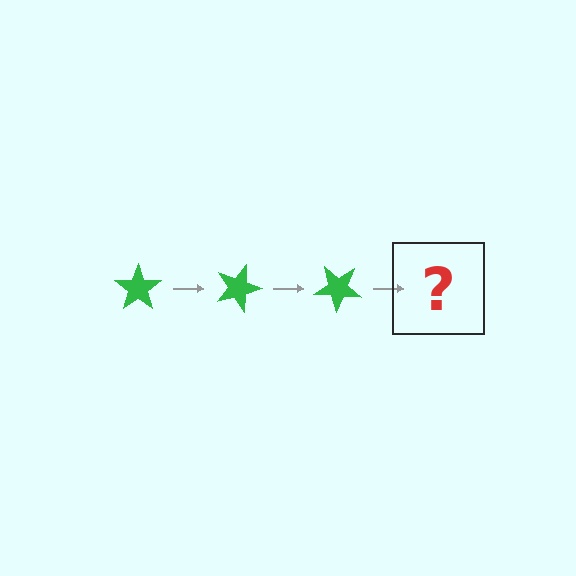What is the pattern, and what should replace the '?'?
The pattern is that the star rotates 20 degrees each step. The '?' should be a green star rotated 60 degrees.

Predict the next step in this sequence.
The next step is a green star rotated 60 degrees.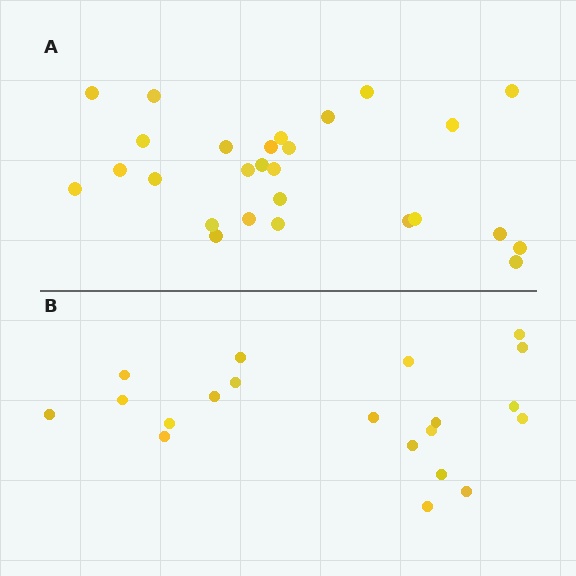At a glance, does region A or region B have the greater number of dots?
Region A (the top region) has more dots.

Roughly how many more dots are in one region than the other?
Region A has roughly 8 or so more dots than region B.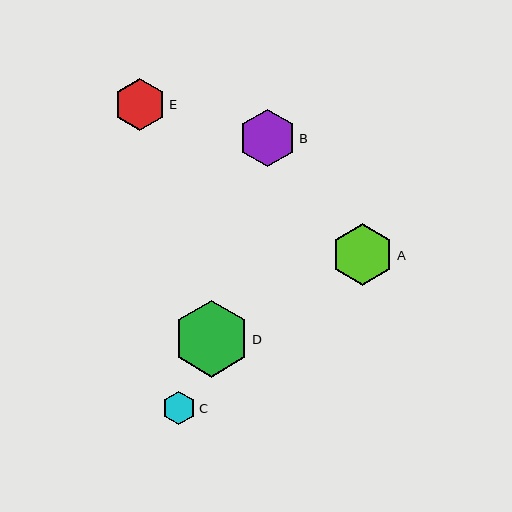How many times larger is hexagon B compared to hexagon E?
Hexagon B is approximately 1.1 times the size of hexagon E.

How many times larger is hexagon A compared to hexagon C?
Hexagon A is approximately 1.9 times the size of hexagon C.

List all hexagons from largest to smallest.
From largest to smallest: D, A, B, E, C.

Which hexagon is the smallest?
Hexagon C is the smallest with a size of approximately 33 pixels.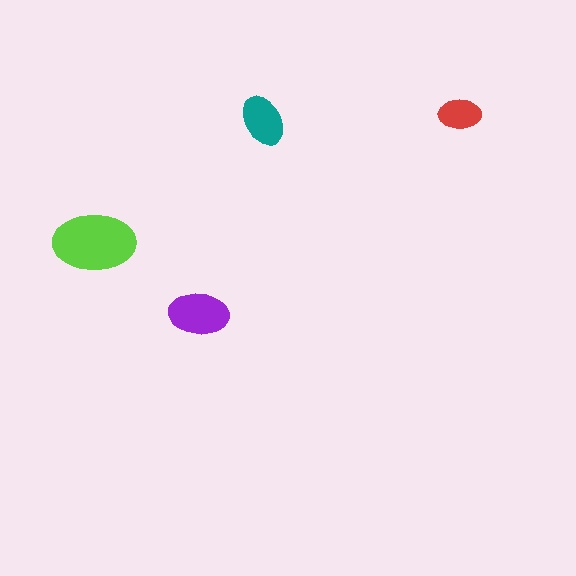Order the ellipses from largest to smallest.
the lime one, the purple one, the teal one, the red one.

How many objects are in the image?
There are 4 objects in the image.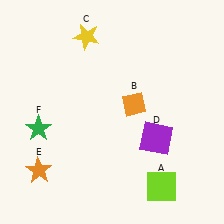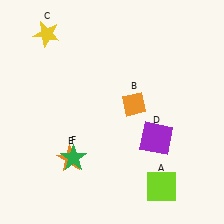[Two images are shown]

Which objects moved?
The objects that moved are: the yellow star (C), the orange star (E), the green star (F).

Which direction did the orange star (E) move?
The orange star (E) moved right.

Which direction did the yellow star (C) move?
The yellow star (C) moved left.